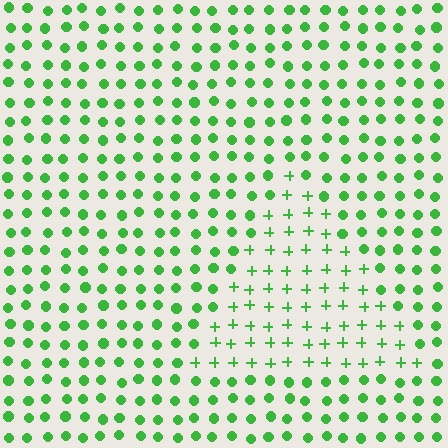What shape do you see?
I see a triangle.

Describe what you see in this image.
The image is filled with small green elements arranged in a uniform grid. A triangle-shaped region contains plus signs, while the surrounding area contains circles. The boundary is defined purely by the change in element shape.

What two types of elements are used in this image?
The image uses plus signs inside the triangle region and circles outside it.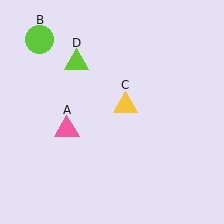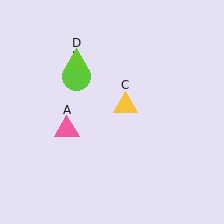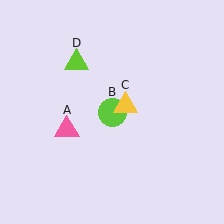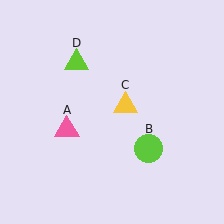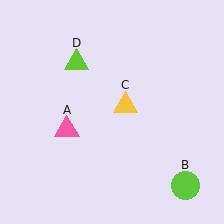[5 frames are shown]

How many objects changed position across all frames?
1 object changed position: lime circle (object B).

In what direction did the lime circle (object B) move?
The lime circle (object B) moved down and to the right.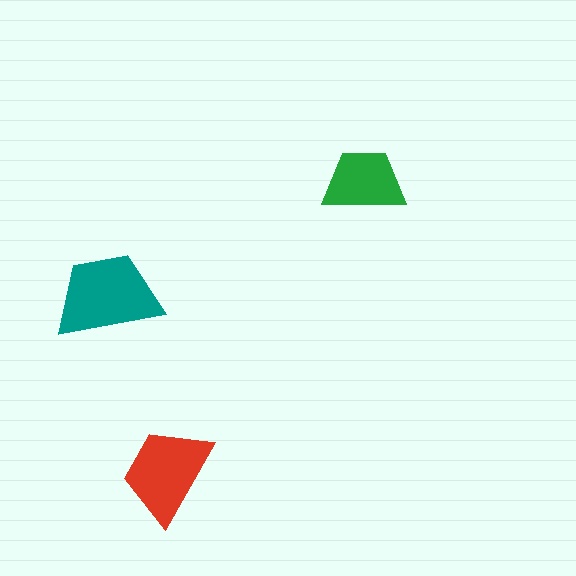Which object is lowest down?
The red trapezoid is bottommost.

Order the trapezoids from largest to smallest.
the teal one, the red one, the green one.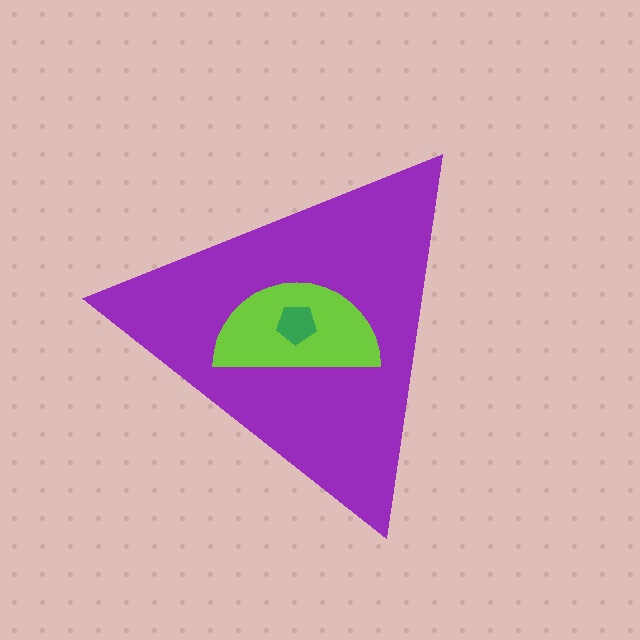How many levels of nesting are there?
3.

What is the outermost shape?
The purple triangle.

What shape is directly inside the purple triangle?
The lime semicircle.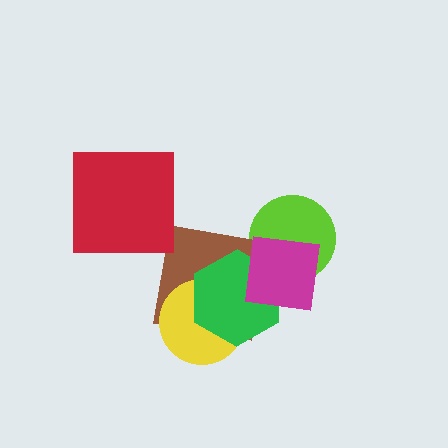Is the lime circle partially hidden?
Yes, it is partially covered by another shape.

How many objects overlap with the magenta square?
3 objects overlap with the magenta square.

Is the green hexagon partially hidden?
Yes, it is partially covered by another shape.